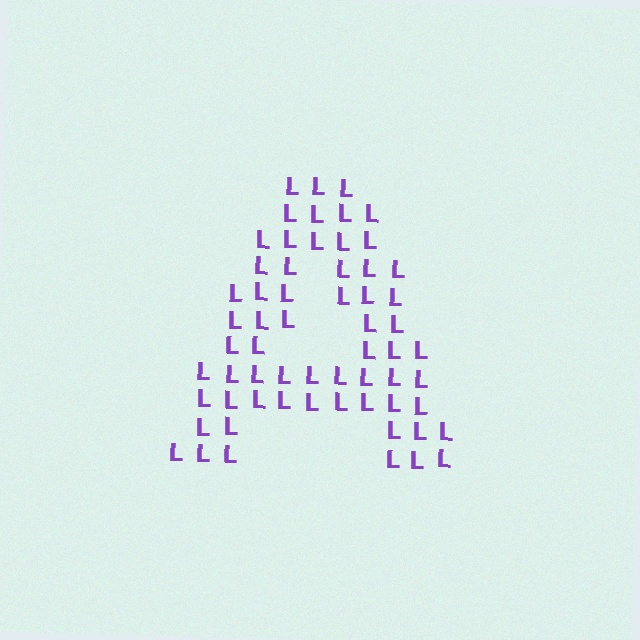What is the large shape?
The large shape is the letter A.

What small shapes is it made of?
It is made of small letter L's.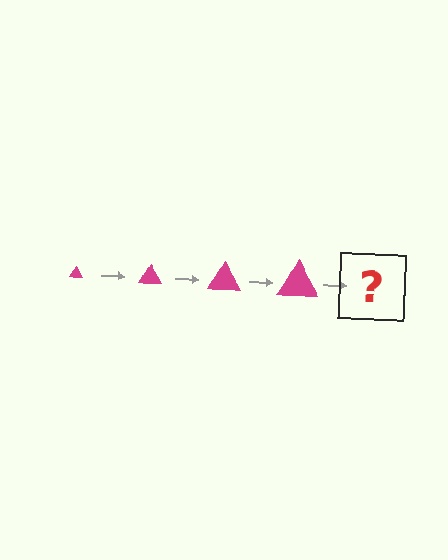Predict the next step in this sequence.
The next step is a magenta triangle, larger than the previous one.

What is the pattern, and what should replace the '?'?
The pattern is that the triangle gets progressively larger each step. The '?' should be a magenta triangle, larger than the previous one.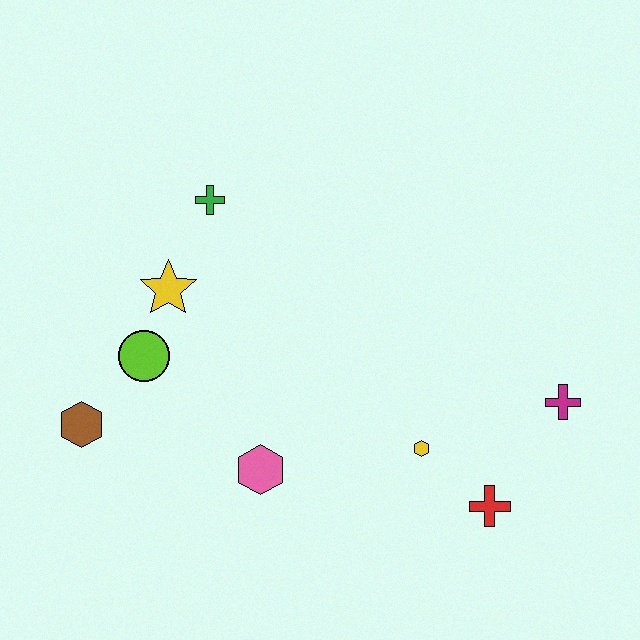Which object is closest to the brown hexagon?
The lime circle is closest to the brown hexagon.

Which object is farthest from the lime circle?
The magenta cross is farthest from the lime circle.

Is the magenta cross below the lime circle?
Yes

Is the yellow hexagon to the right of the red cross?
No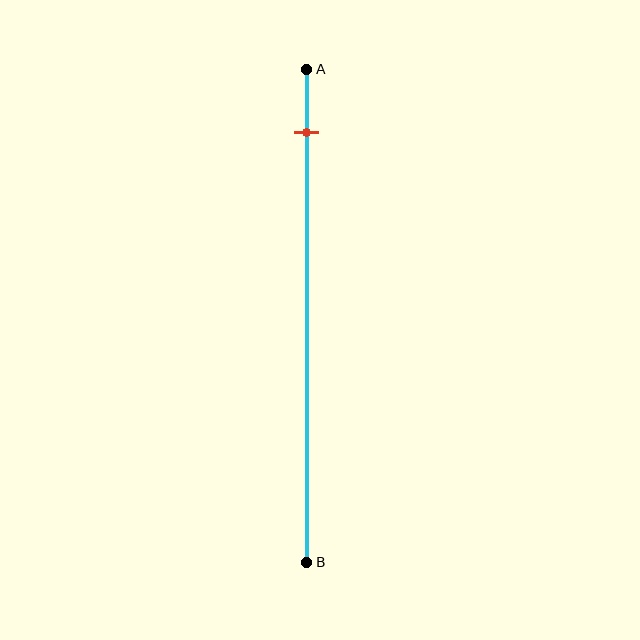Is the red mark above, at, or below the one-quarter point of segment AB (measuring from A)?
The red mark is above the one-quarter point of segment AB.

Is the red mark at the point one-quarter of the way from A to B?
No, the mark is at about 15% from A, not at the 25% one-quarter point.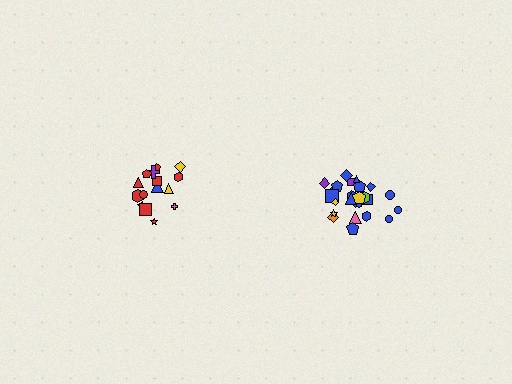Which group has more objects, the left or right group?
The right group.